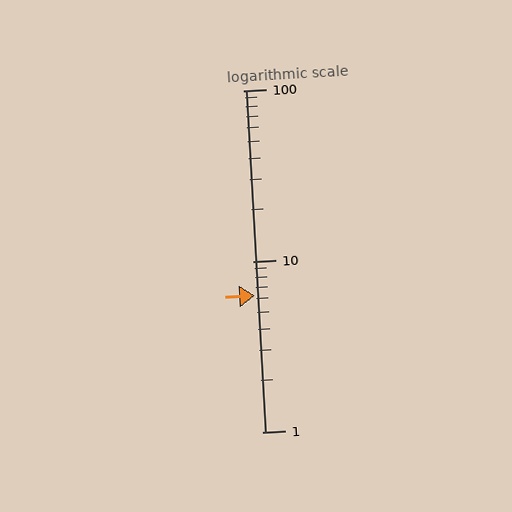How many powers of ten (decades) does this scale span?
The scale spans 2 decades, from 1 to 100.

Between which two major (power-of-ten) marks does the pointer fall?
The pointer is between 1 and 10.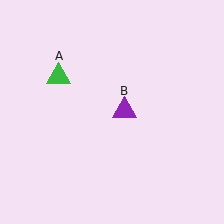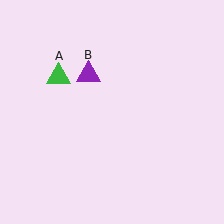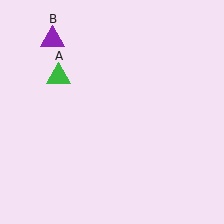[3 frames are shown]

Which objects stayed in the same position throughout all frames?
Green triangle (object A) remained stationary.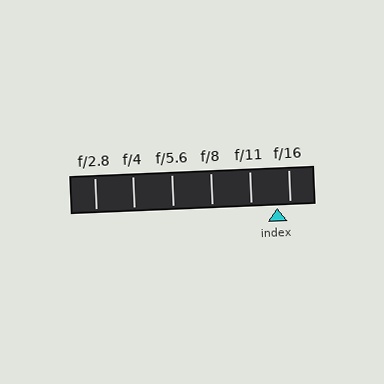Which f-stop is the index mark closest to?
The index mark is closest to f/16.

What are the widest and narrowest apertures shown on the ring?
The widest aperture shown is f/2.8 and the narrowest is f/16.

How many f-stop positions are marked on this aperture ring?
There are 6 f-stop positions marked.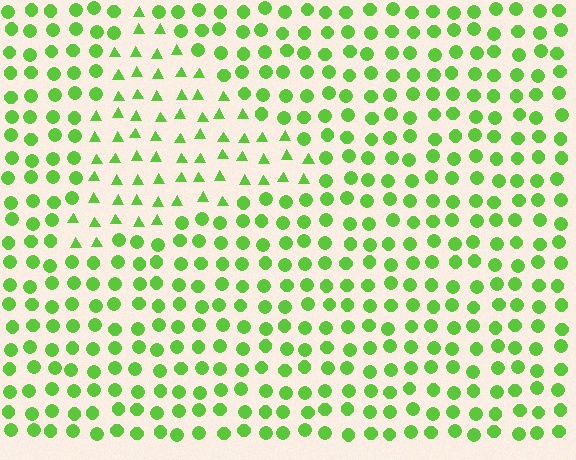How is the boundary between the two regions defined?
The boundary is defined by a change in element shape: triangles inside vs. circles outside. All elements share the same color and spacing.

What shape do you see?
I see a triangle.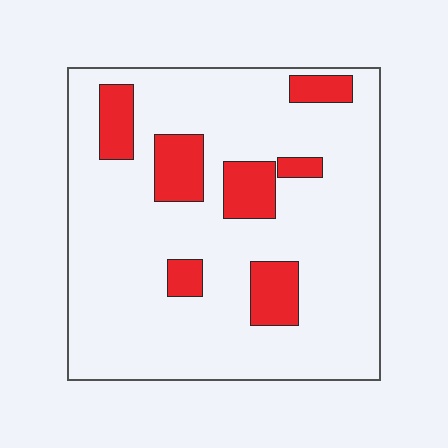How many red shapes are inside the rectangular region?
7.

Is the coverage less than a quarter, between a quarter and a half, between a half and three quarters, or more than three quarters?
Less than a quarter.